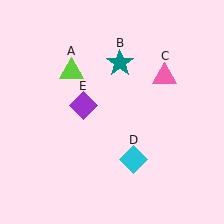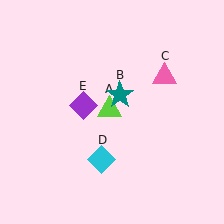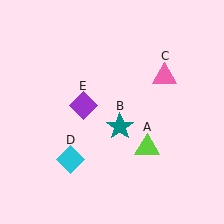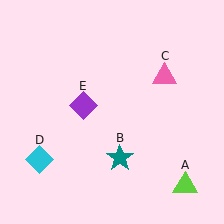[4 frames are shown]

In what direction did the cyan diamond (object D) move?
The cyan diamond (object D) moved left.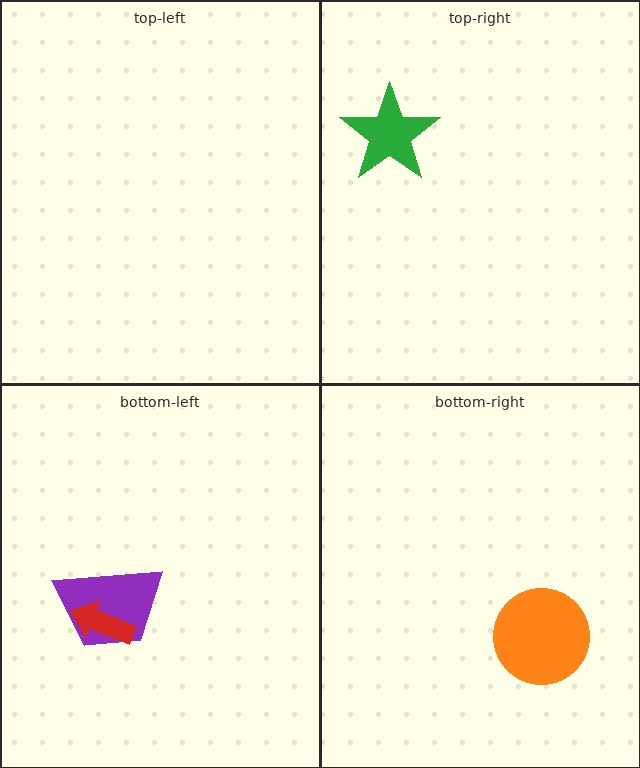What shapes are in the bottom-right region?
The orange circle.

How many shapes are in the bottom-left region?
2.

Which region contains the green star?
The top-right region.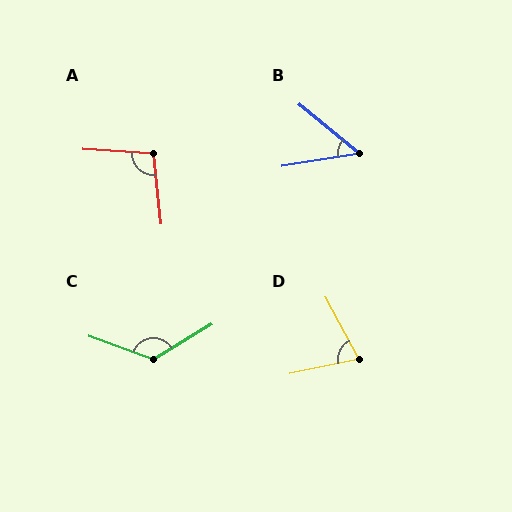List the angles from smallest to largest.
B (49°), D (73°), A (100°), C (128°).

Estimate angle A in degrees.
Approximately 100 degrees.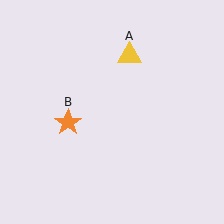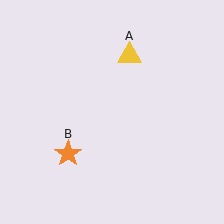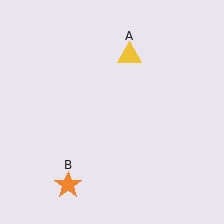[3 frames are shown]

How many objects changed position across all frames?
1 object changed position: orange star (object B).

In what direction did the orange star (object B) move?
The orange star (object B) moved down.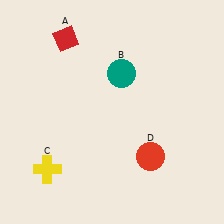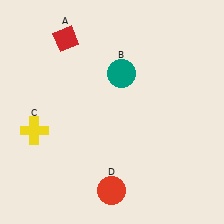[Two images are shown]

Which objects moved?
The objects that moved are: the yellow cross (C), the red circle (D).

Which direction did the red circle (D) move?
The red circle (D) moved left.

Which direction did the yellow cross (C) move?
The yellow cross (C) moved up.